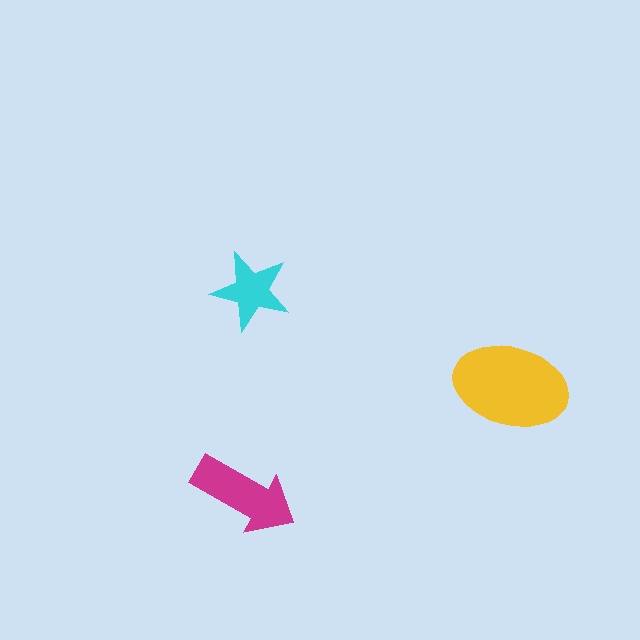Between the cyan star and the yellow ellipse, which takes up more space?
The yellow ellipse.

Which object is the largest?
The yellow ellipse.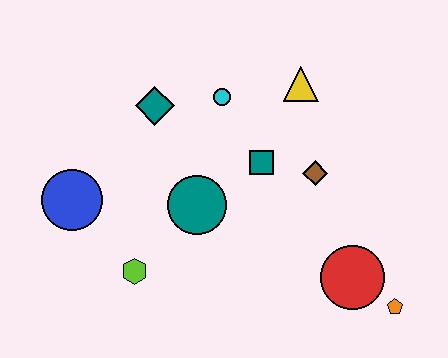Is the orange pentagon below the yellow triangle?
Yes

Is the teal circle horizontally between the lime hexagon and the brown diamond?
Yes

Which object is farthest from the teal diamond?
The orange pentagon is farthest from the teal diamond.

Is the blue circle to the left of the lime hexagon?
Yes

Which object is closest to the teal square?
The brown diamond is closest to the teal square.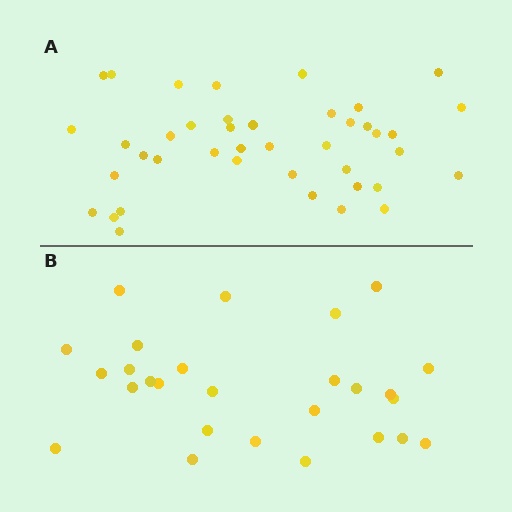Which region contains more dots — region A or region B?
Region A (the top region) has more dots.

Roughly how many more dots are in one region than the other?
Region A has approximately 15 more dots than region B.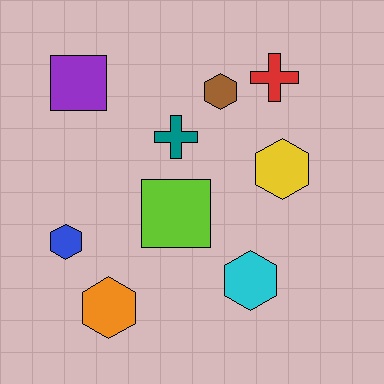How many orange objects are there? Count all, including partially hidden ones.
There is 1 orange object.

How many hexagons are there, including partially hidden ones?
There are 5 hexagons.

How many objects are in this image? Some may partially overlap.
There are 9 objects.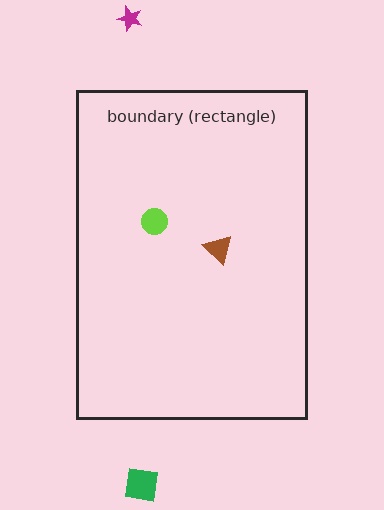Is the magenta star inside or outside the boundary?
Outside.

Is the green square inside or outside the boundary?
Outside.